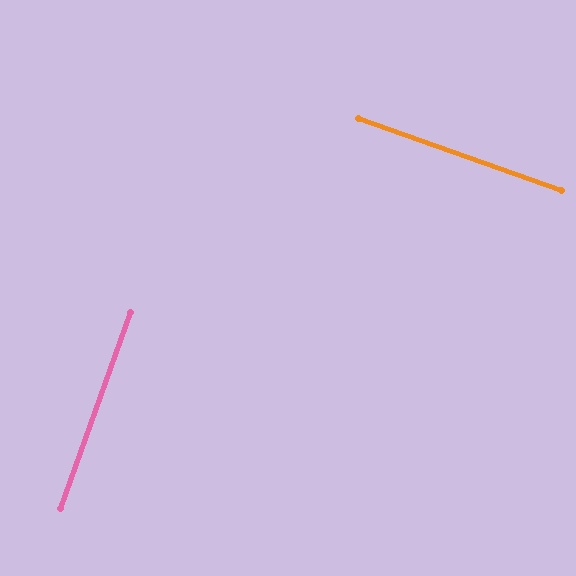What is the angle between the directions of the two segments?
Approximately 90 degrees.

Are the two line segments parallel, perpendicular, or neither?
Perpendicular — they meet at approximately 90°.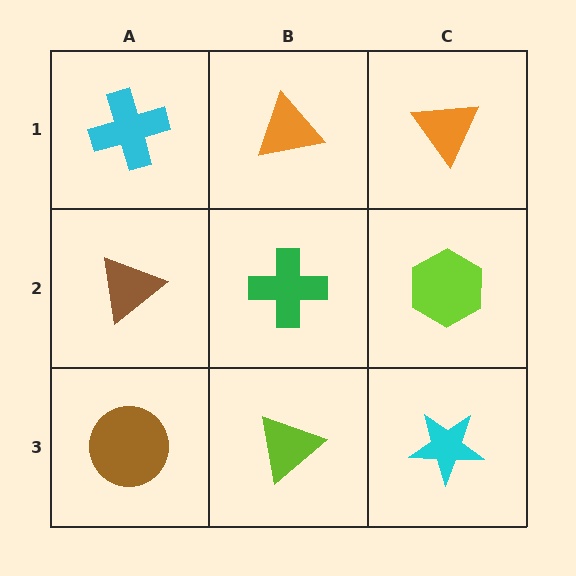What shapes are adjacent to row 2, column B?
An orange triangle (row 1, column B), a lime triangle (row 3, column B), a brown triangle (row 2, column A), a lime hexagon (row 2, column C).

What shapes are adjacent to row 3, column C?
A lime hexagon (row 2, column C), a lime triangle (row 3, column B).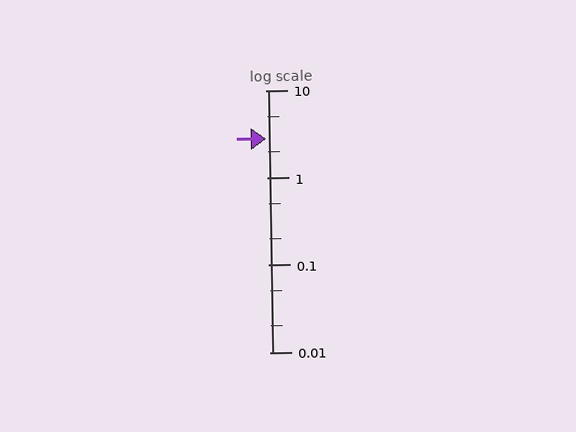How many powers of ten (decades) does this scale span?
The scale spans 3 decades, from 0.01 to 10.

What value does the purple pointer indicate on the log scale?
The pointer indicates approximately 2.8.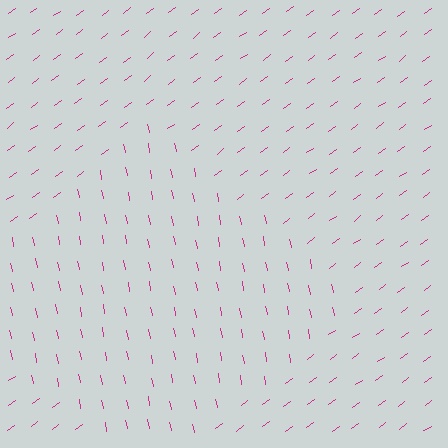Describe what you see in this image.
The image is filled with small magenta line segments. A diamond region in the image has lines oriented differently from the surrounding lines, creating a visible texture boundary.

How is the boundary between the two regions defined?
The boundary is defined purely by a change in line orientation (approximately 66 degrees difference). All lines are the same color and thickness.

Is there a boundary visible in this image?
Yes, there is a texture boundary formed by a change in line orientation.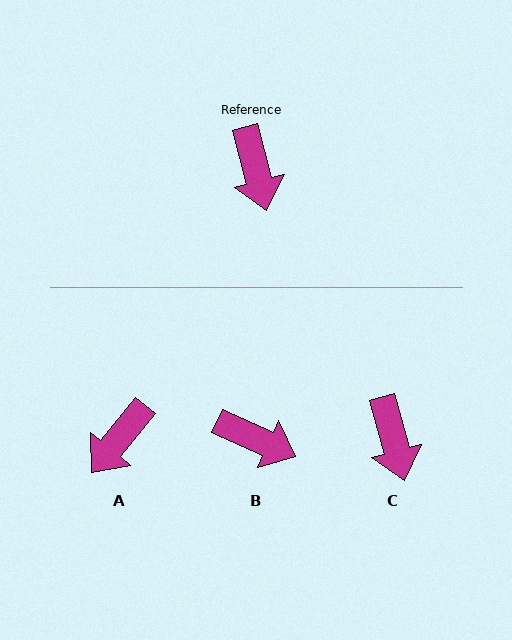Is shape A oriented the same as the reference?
No, it is off by about 54 degrees.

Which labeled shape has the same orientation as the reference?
C.